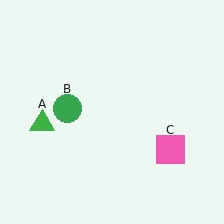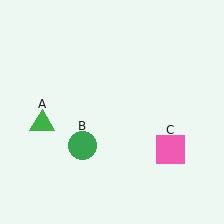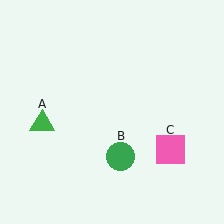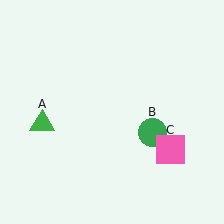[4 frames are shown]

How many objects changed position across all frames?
1 object changed position: green circle (object B).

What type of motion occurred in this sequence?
The green circle (object B) rotated counterclockwise around the center of the scene.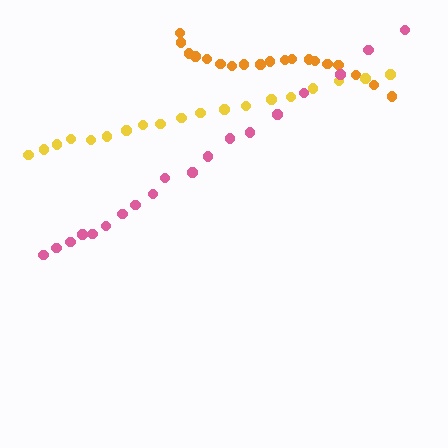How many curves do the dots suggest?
There are 3 distinct paths.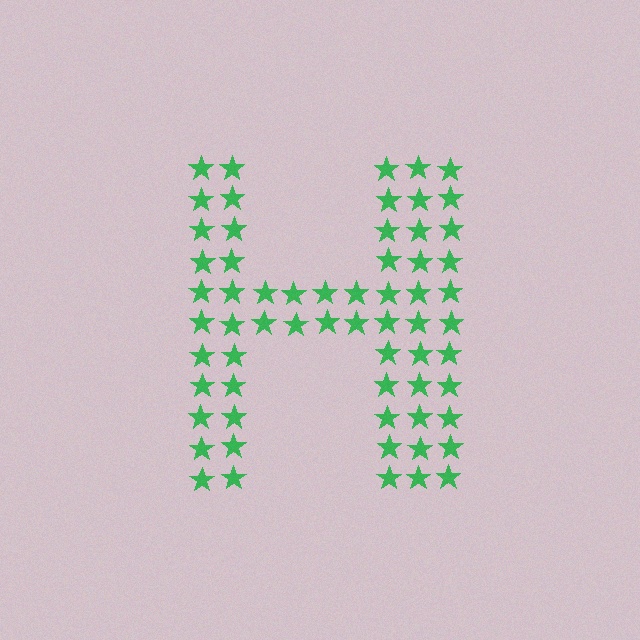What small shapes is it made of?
It is made of small stars.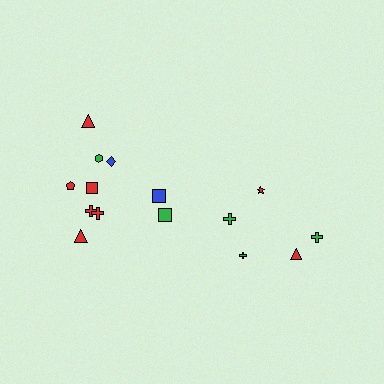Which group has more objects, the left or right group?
The left group.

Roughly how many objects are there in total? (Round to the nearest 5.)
Roughly 15 objects in total.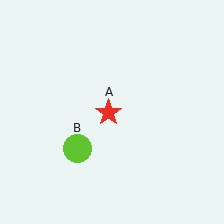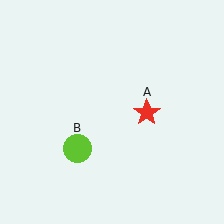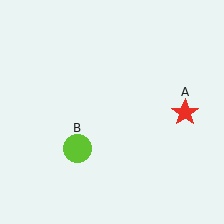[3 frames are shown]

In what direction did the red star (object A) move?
The red star (object A) moved right.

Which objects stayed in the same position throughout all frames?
Lime circle (object B) remained stationary.